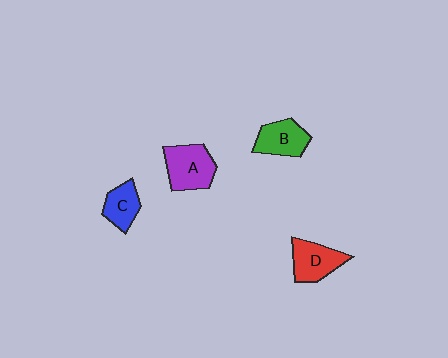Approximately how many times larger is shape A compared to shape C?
Approximately 1.6 times.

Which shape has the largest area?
Shape A (purple).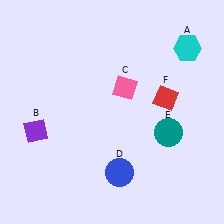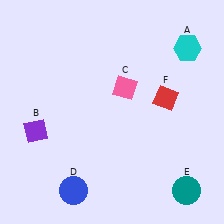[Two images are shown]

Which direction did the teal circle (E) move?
The teal circle (E) moved down.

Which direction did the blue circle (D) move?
The blue circle (D) moved left.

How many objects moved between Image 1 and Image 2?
2 objects moved between the two images.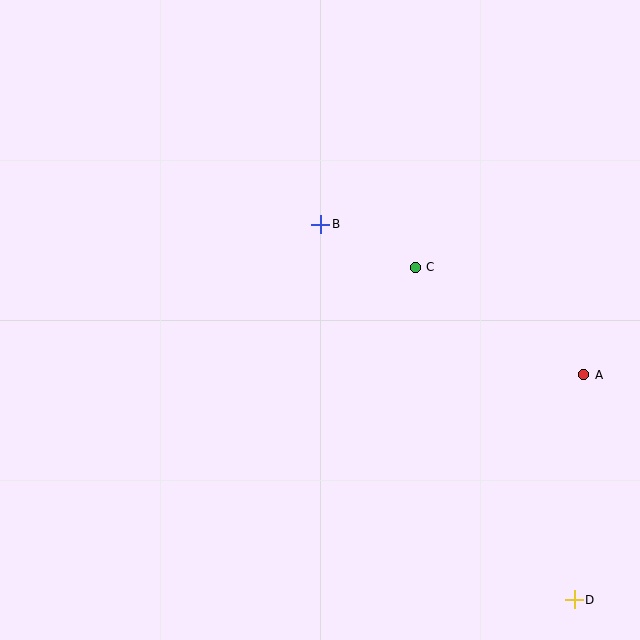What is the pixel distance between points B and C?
The distance between B and C is 104 pixels.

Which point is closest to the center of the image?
Point B at (321, 224) is closest to the center.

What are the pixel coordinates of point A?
Point A is at (584, 375).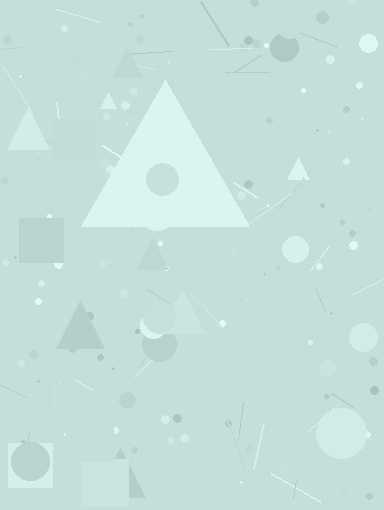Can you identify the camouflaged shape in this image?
The camouflaged shape is a triangle.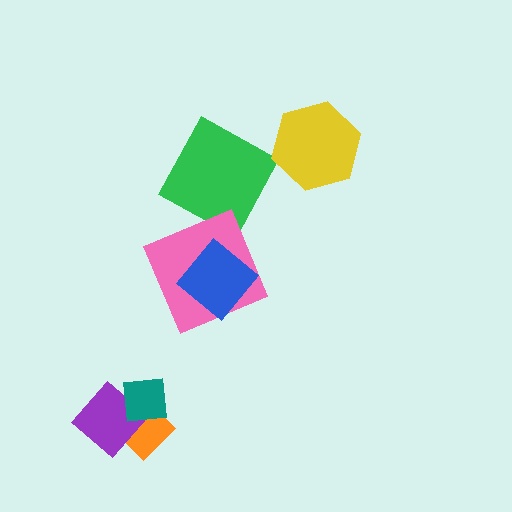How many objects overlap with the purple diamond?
2 objects overlap with the purple diamond.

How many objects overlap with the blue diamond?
1 object overlaps with the blue diamond.